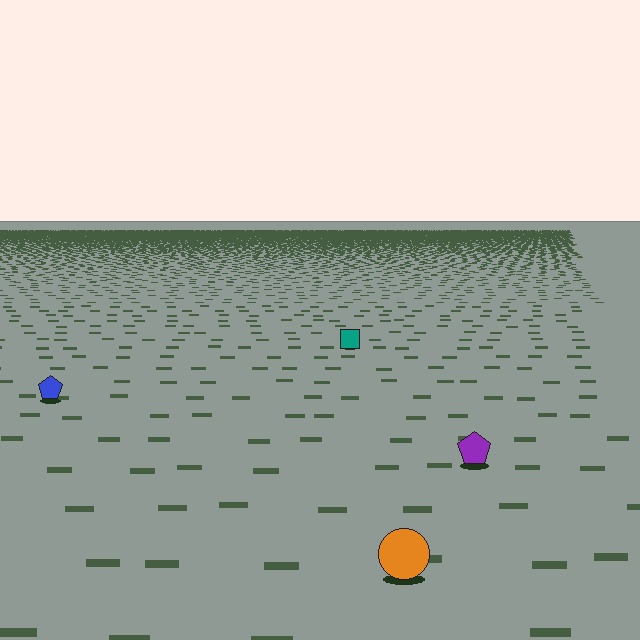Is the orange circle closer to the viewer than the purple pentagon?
Yes. The orange circle is closer — you can tell from the texture gradient: the ground texture is coarser near it.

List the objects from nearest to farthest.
From nearest to farthest: the orange circle, the purple pentagon, the blue pentagon, the teal square.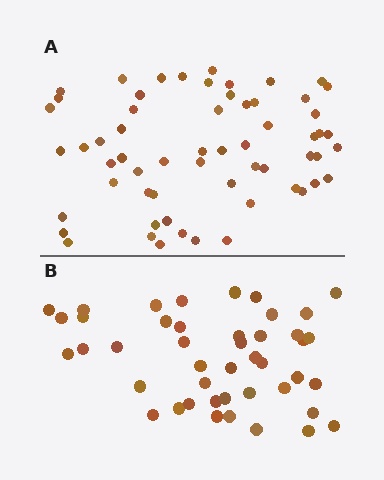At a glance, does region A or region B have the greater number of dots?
Region A (the top region) has more dots.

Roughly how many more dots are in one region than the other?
Region A has approximately 15 more dots than region B.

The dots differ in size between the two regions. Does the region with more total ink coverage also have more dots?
No. Region B has more total ink coverage because its dots are larger, but region A actually contains more individual dots. Total area can be misleading — the number of items is what matters here.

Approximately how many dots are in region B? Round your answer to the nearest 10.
About 40 dots. (The exact count is 44, which rounds to 40.)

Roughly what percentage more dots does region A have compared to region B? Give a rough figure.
About 35% more.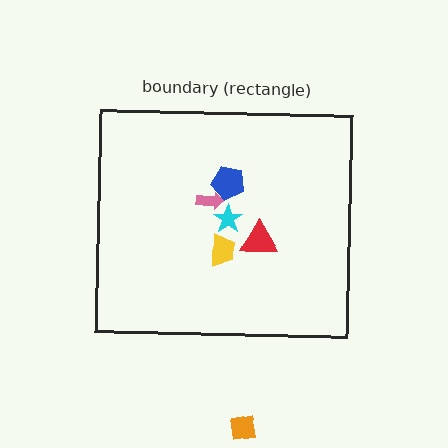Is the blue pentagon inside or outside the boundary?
Inside.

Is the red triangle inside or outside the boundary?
Inside.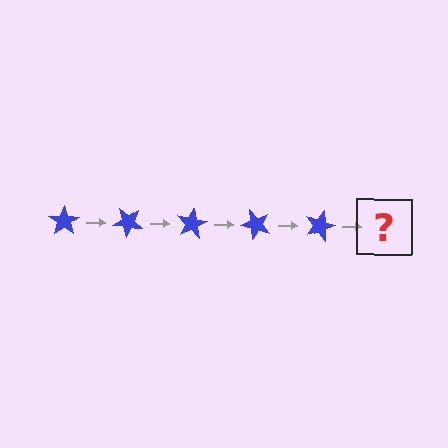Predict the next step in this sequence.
The next step is a blue star rotated 200 degrees.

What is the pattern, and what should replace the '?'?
The pattern is that the star rotates 40 degrees each step. The '?' should be a blue star rotated 200 degrees.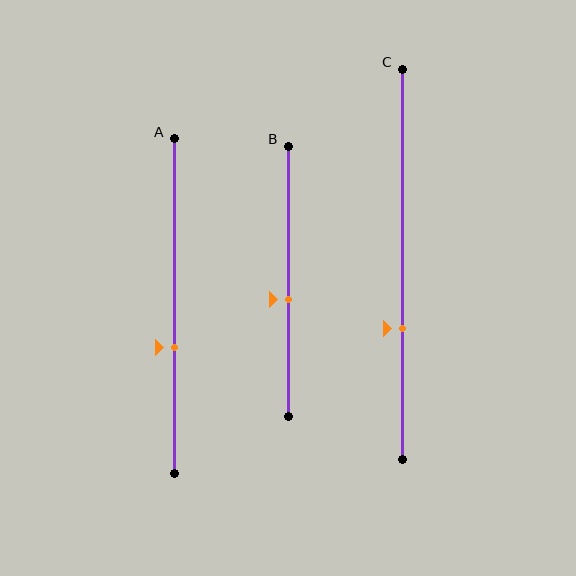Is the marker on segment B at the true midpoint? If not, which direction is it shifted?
No, the marker on segment B is shifted downward by about 7% of the segment length.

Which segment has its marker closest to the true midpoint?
Segment B has its marker closest to the true midpoint.